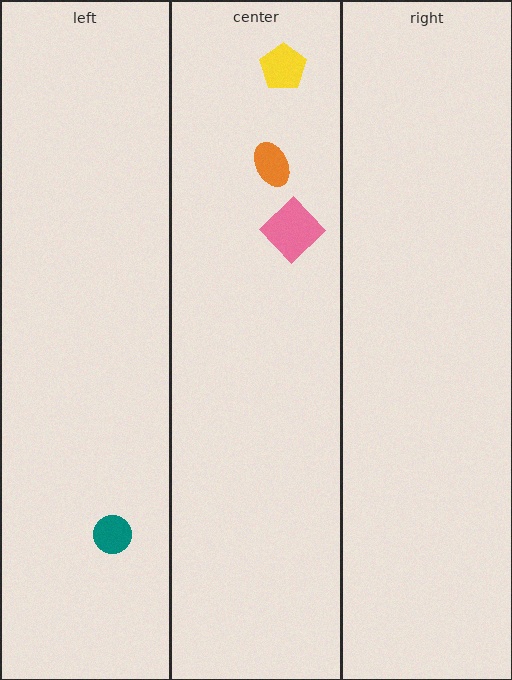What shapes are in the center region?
The pink diamond, the yellow pentagon, the orange ellipse.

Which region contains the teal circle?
The left region.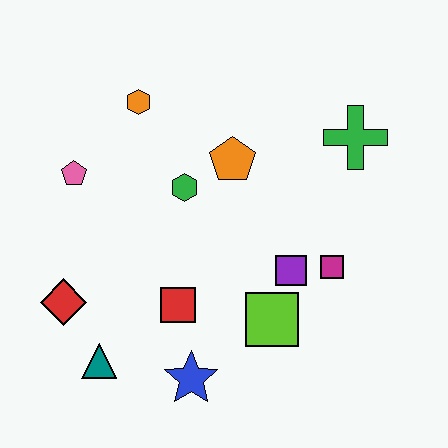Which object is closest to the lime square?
The purple square is closest to the lime square.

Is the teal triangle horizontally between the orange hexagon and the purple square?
No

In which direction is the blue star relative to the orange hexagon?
The blue star is below the orange hexagon.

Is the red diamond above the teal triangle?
Yes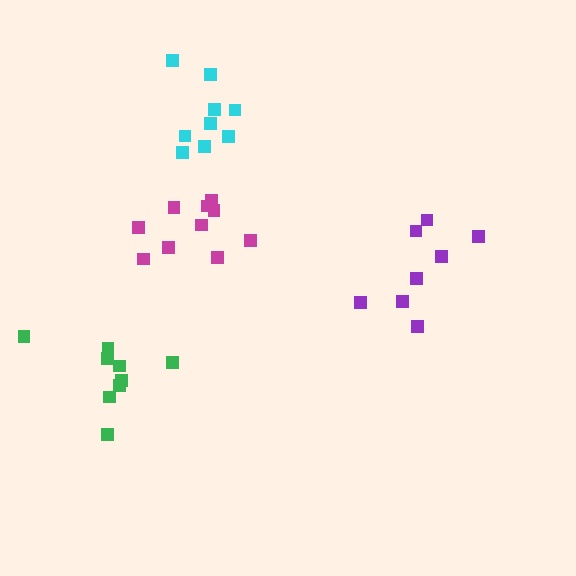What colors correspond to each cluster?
The clusters are colored: cyan, magenta, green, purple.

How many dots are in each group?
Group 1: 9 dots, Group 2: 10 dots, Group 3: 10 dots, Group 4: 8 dots (37 total).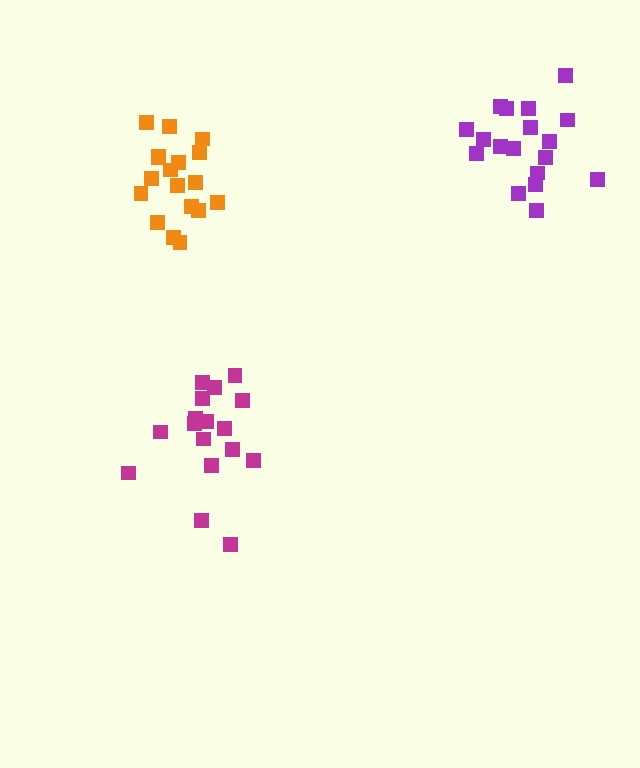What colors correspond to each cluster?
The clusters are colored: orange, magenta, purple.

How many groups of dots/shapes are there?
There are 3 groups.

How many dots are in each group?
Group 1: 19 dots, Group 2: 17 dots, Group 3: 18 dots (54 total).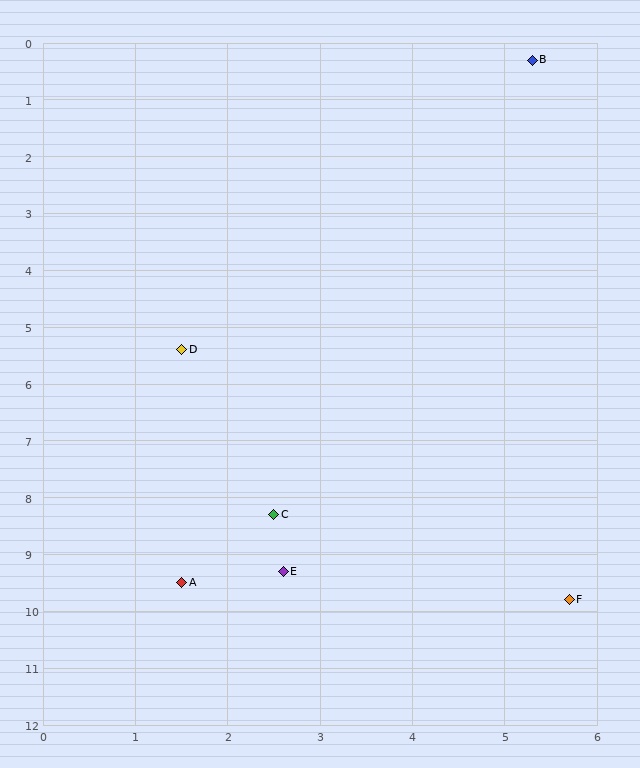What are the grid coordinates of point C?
Point C is at approximately (2.5, 8.3).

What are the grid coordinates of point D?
Point D is at approximately (1.5, 5.4).